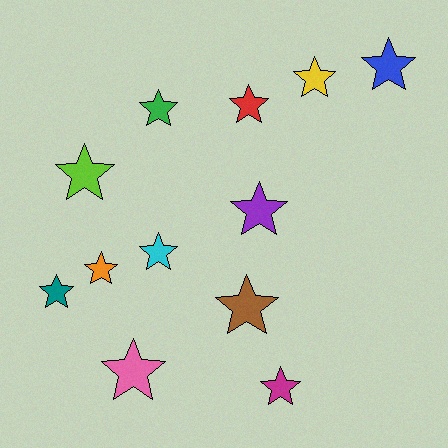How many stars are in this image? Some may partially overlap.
There are 12 stars.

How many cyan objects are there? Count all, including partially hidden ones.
There is 1 cyan object.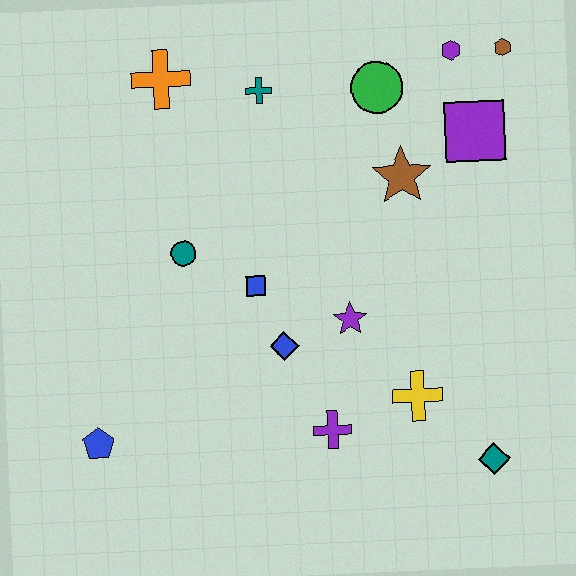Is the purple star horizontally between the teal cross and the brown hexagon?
Yes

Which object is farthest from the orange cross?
The teal diamond is farthest from the orange cross.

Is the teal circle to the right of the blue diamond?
No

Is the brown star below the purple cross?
No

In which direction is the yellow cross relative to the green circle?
The yellow cross is below the green circle.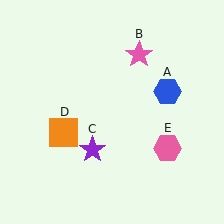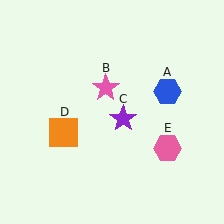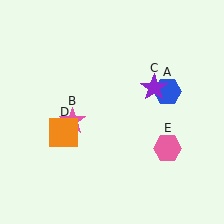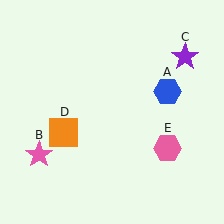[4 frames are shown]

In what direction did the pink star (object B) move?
The pink star (object B) moved down and to the left.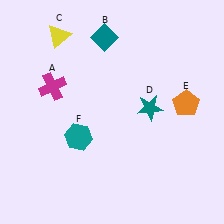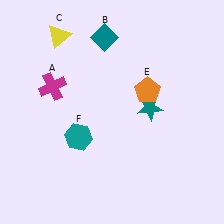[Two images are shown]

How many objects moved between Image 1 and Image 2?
1 object moved between the two images.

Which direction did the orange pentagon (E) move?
The orange pentagon (E) moved left.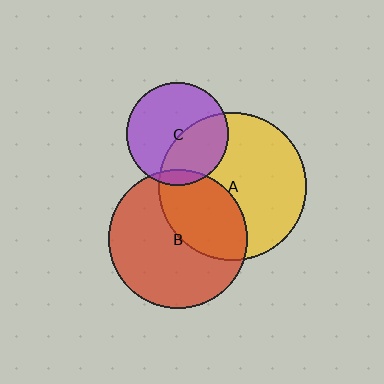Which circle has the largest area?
Circle A (yellow).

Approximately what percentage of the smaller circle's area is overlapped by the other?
Approximately 10%.